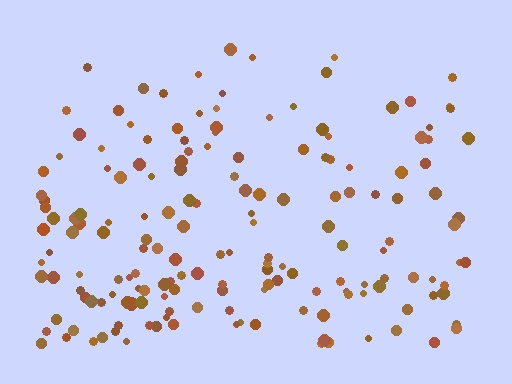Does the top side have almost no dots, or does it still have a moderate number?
Still a moderate number, just noticeably fewer than the bottom.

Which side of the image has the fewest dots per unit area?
The top.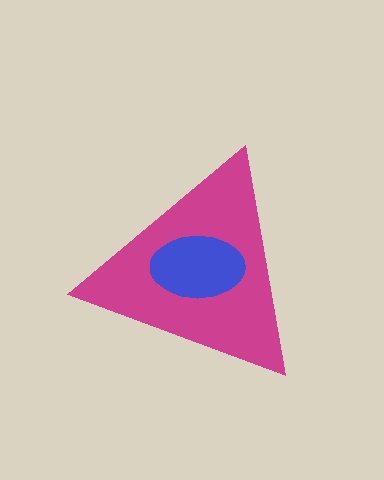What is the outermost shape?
The magenta triangle.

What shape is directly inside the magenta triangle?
The blue ellipse.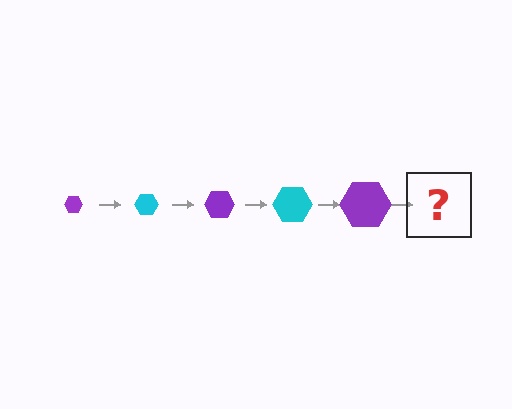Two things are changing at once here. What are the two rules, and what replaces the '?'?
The two rules are that the hexagon grows larger each step and the color cycles through purple and cyan. The '?' should be a cyan hexagon, larger than the previous one.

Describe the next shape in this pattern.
It should be a cyan hexagon, larger than the previous one.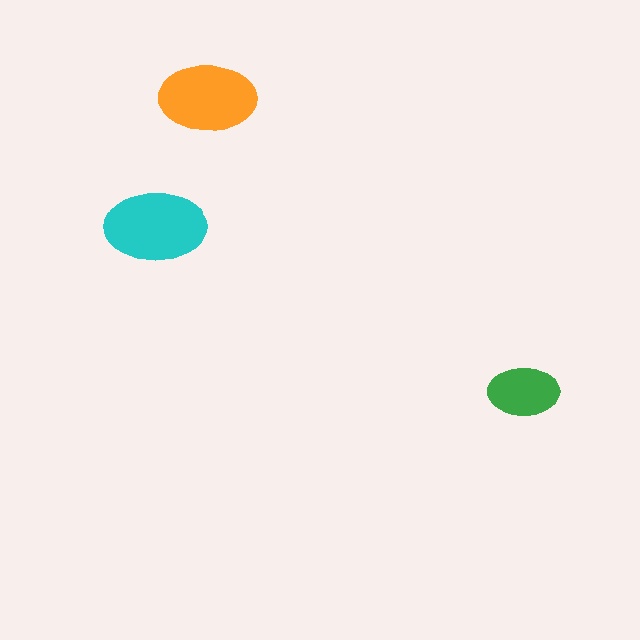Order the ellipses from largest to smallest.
the cyan one, the orange one, the green one.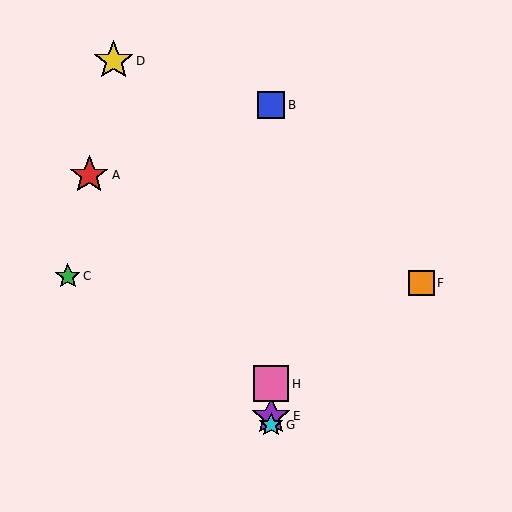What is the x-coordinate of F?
Object F is at x≈422.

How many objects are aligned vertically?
4 objects (B, E, G, H) are aligned vertically.